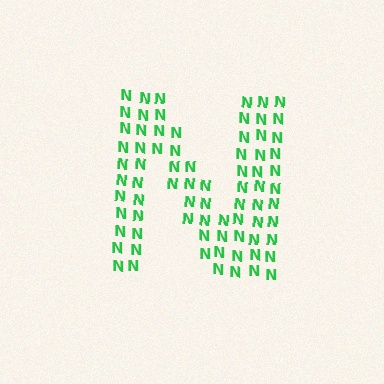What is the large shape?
The large shape is the letter N.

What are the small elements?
The small elements are letter N's.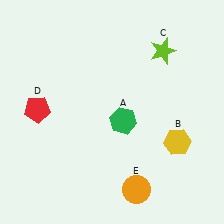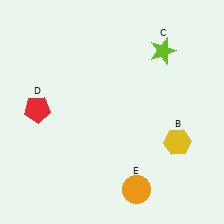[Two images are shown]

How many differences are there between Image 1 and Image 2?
There is 1 difference between the two images.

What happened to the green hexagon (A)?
The green hexagon (A) was removed in Image 2. It was in the bottom-right area of Image 1.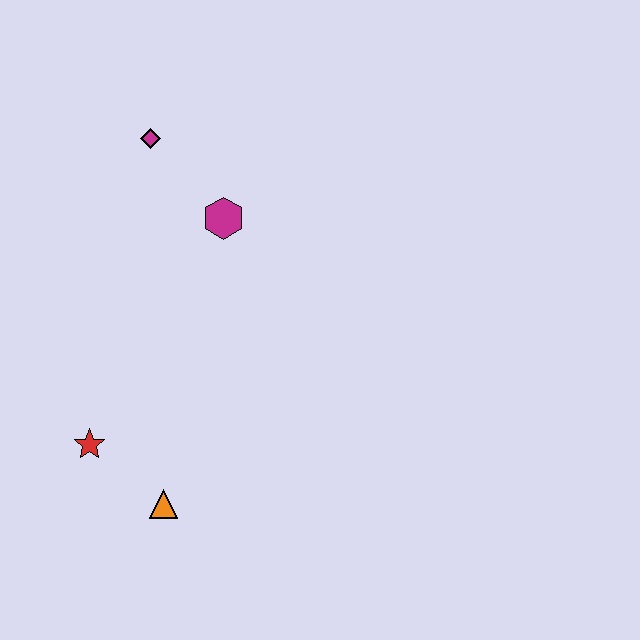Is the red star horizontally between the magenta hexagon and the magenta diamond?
No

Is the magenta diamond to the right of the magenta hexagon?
No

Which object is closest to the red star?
The orange triangle is closest to the red star.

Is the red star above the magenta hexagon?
No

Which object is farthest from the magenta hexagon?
The orange triangle is farthest from the magenta hexagon.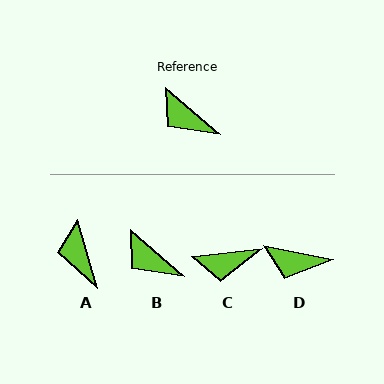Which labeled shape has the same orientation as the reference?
B.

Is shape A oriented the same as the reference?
No, it is off by about 33 degrees.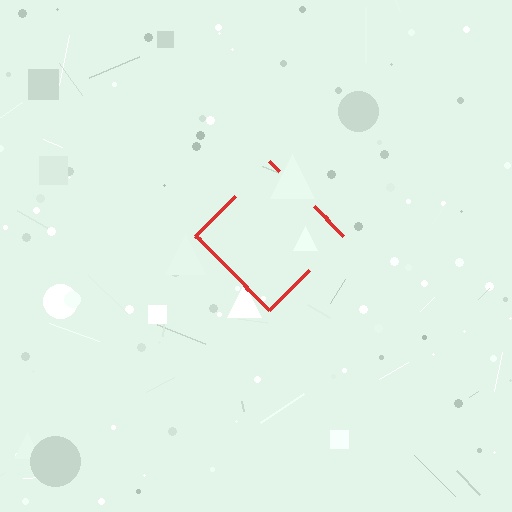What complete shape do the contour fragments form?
The contour fragments form a diamond.